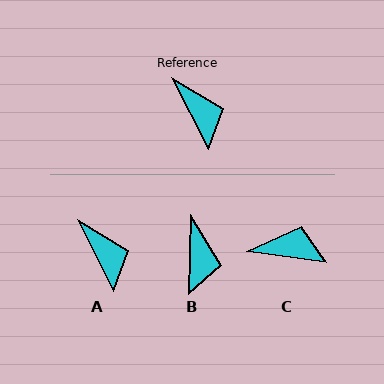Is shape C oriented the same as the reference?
No, it is off by about 55 degrees.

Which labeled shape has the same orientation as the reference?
A.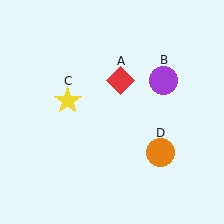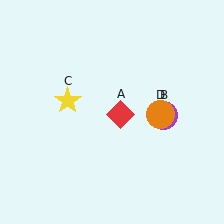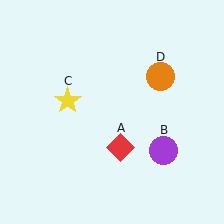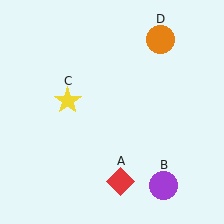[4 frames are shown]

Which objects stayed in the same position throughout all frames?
Yellow star (object C) remained stationary.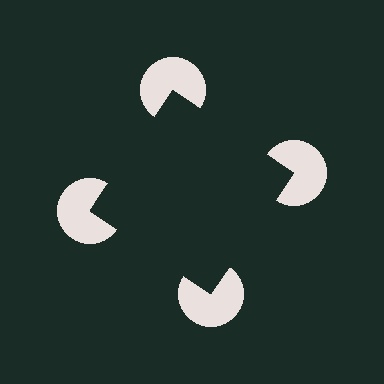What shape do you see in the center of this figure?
An illusory square — its edges are inferred from the aligned wedge cuts in the pac-man discs, not physically drawn.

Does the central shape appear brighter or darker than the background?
It typically appears slightly darker than the background, even though no actual brightness change is drawn.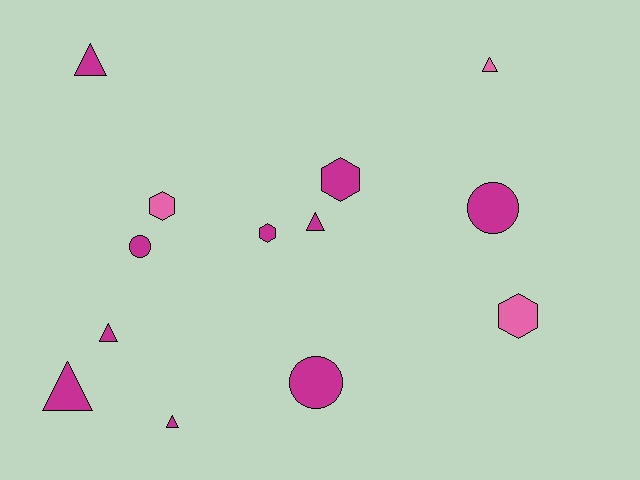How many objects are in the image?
There are 13 objects.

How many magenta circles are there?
There are 3 magenta circles.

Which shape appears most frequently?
Triangle, with 6 objects.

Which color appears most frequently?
Magenta, with 10 objects.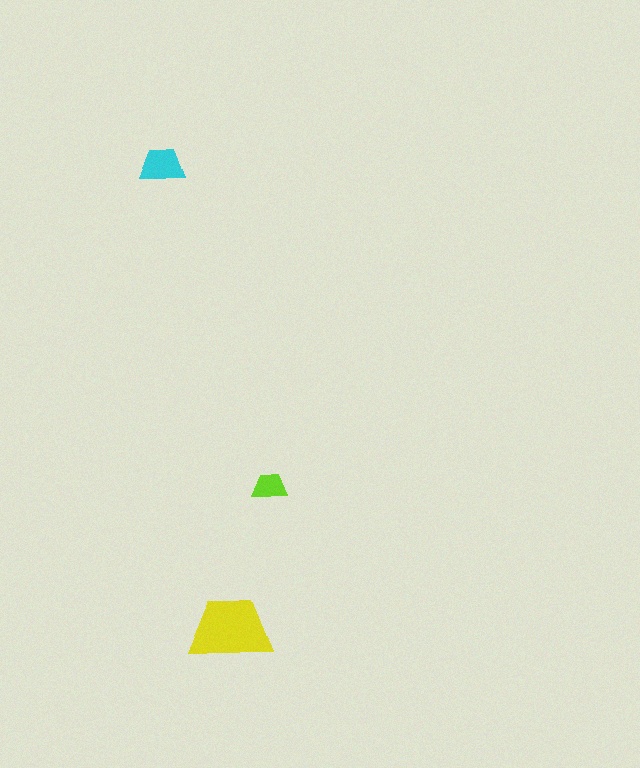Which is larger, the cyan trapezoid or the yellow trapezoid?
The yellow one.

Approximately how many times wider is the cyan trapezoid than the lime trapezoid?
About 1.5 times wider.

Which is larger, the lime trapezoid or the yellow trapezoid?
The yellow one.